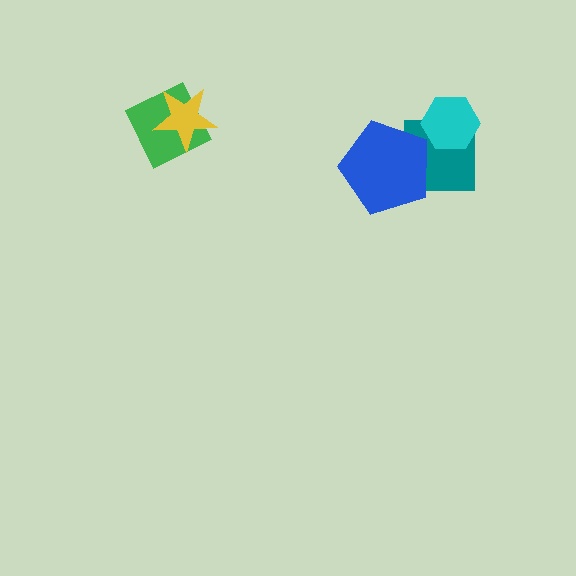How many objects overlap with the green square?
1 object overlaps with the green square.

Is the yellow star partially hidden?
No, no other shape covers it.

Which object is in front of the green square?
The yellow star is in front of the green square.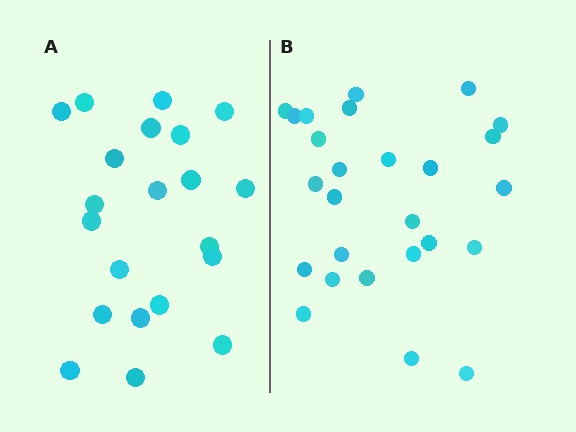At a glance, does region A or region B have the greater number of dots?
Region B (the right region) has more dots.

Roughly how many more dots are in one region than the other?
Region B has about 5 more dots than region A.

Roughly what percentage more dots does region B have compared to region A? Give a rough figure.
About 25% more.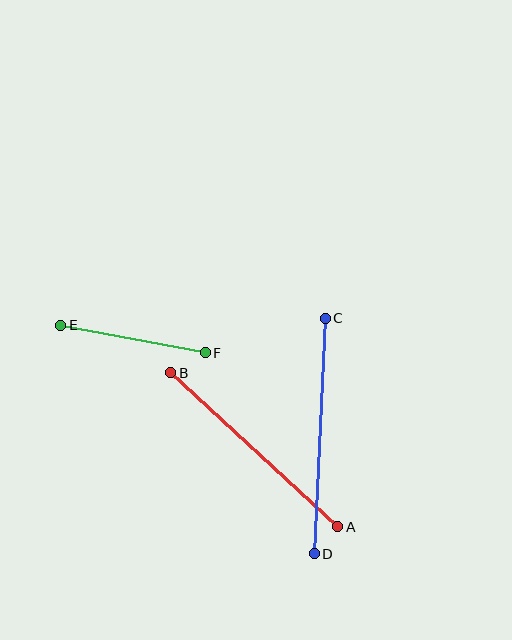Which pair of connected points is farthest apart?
Points C and D are farthest apart.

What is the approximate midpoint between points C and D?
The midpoint is at approximately (320, 436) pixels.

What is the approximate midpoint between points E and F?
The midpoint is at approximately (133, 339) pixels.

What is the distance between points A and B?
The distance is approximately 227 pixels.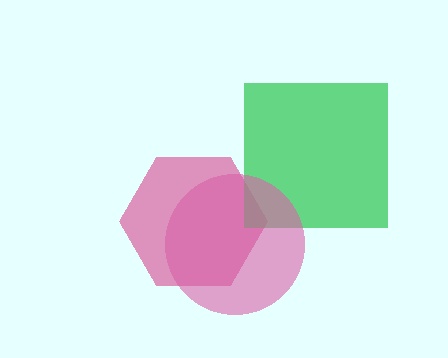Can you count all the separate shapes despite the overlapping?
Yes, there are 3 separate shapes.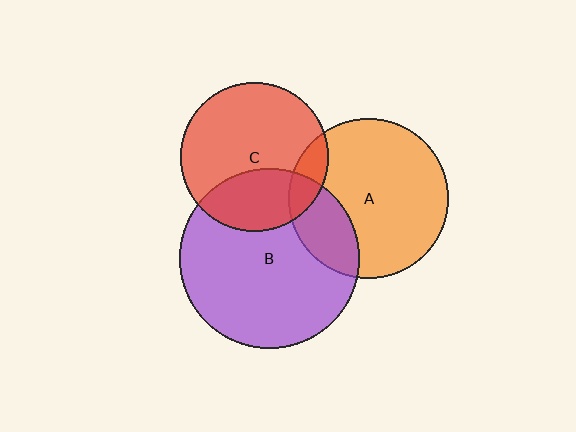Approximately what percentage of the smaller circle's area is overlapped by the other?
Approximately 25%.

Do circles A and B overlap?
Yes.